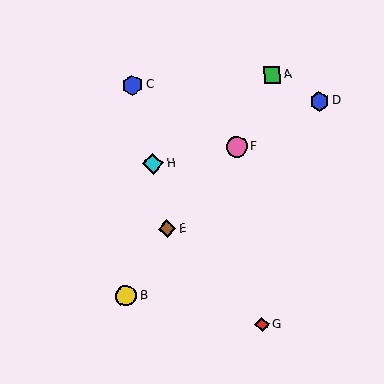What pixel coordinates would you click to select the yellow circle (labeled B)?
Click at (126, 296) to select the yellow circle B.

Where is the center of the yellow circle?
The center of the yellow circle is at (126, 296).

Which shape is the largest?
The pink circle (labeled F) is the largest.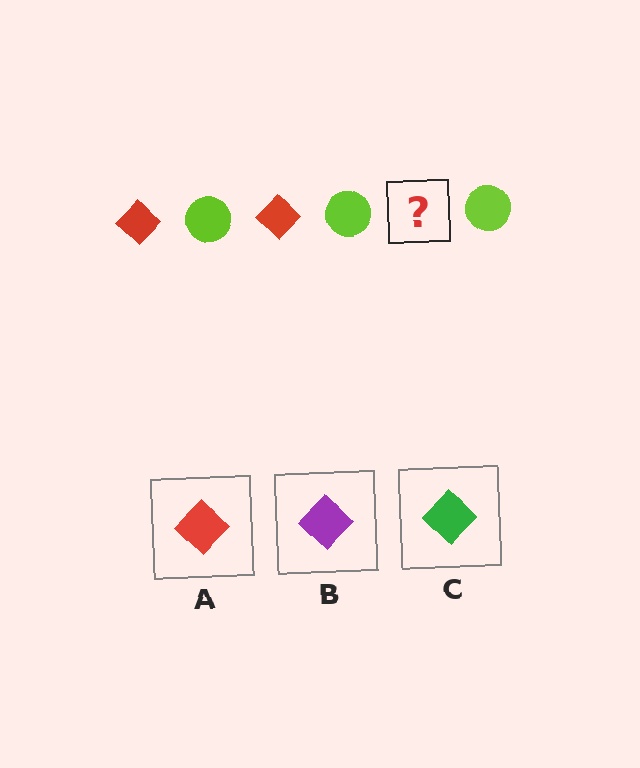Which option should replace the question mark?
Option A.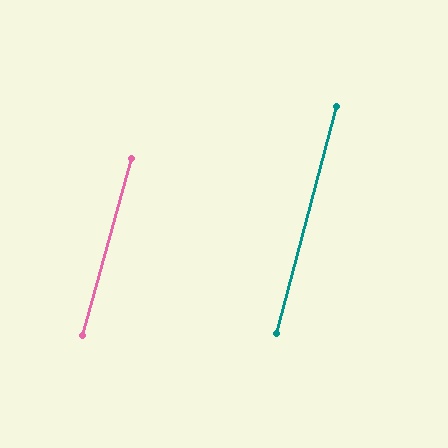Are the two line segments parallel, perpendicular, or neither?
Parallel — their directions differ by only 1.0°.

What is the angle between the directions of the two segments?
Approximately 1 degree.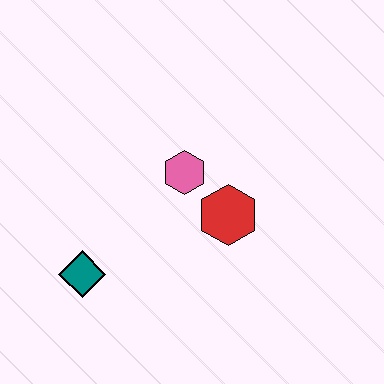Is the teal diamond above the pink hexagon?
No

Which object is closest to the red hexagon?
The pink hexagon is closest to the red hexagon.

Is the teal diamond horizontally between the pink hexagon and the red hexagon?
No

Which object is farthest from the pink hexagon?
The teal diamond is farthest from the pink hexagon.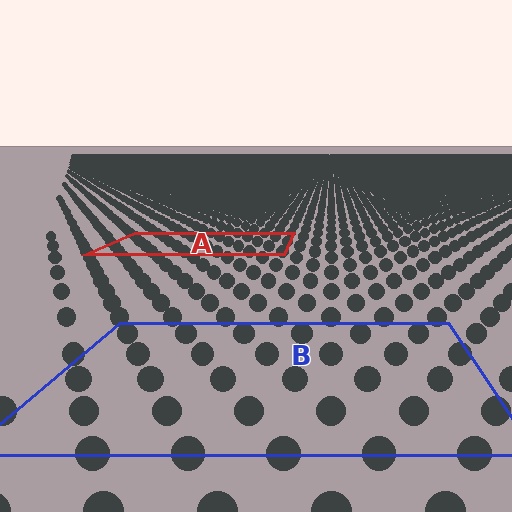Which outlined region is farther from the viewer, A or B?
Region A is farther from the viewer — the texture elements inside it appear smaller and more densely packed.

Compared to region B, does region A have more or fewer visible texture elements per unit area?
Region A has more texture elements per unit area — they are packed more densely because it is farther away.